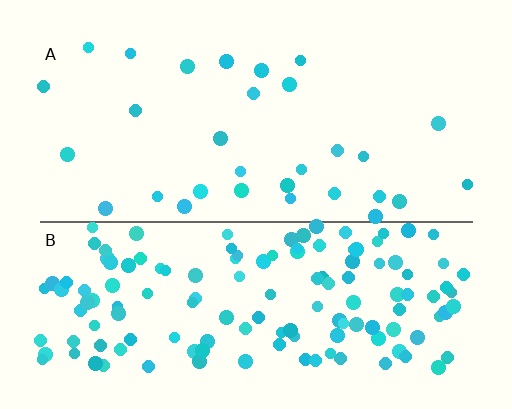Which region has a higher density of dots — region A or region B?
B (the bottom).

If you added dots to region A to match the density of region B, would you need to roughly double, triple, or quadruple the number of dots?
Approximately quadruple.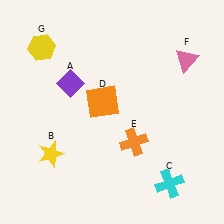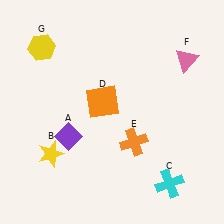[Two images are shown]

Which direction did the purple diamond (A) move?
The purple diamond (A) moved down.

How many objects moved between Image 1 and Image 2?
1 object moved between the two images.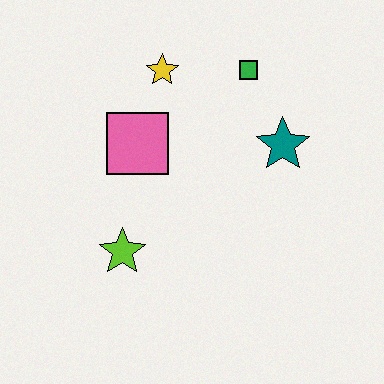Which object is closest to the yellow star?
The pink square is closest to the yellow star.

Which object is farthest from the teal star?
The lime star is farthest from the teal star.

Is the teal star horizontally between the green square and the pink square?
No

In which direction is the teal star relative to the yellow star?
The teal star is to the right of the yellow star.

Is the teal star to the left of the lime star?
No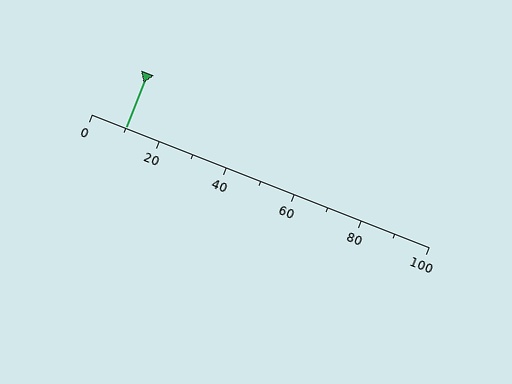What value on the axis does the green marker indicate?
The marker indicates approximately 10.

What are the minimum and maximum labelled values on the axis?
The axis runs from 0 to 100.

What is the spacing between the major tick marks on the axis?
The major ticks are spaced 20 apart.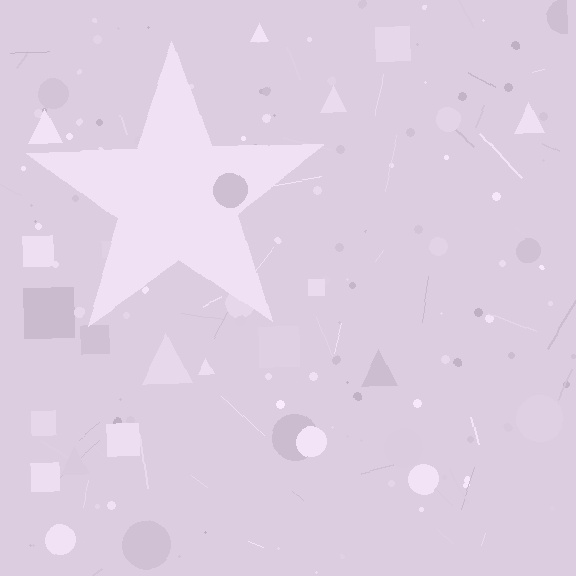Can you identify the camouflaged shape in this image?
The camouflaged shape is a star.